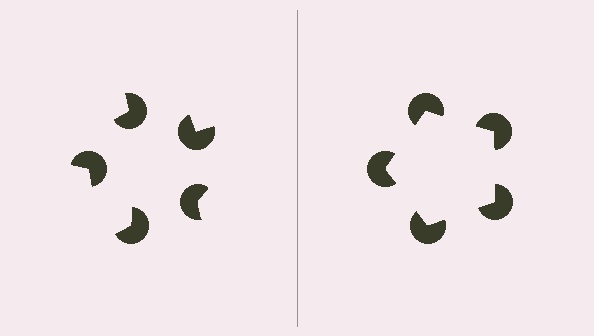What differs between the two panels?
The pac-man discs are positioned identically on both sides; only the wedge orientations differ. On the right they align to a pentagon; on the left they are misaligned.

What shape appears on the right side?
An illusory pentagon.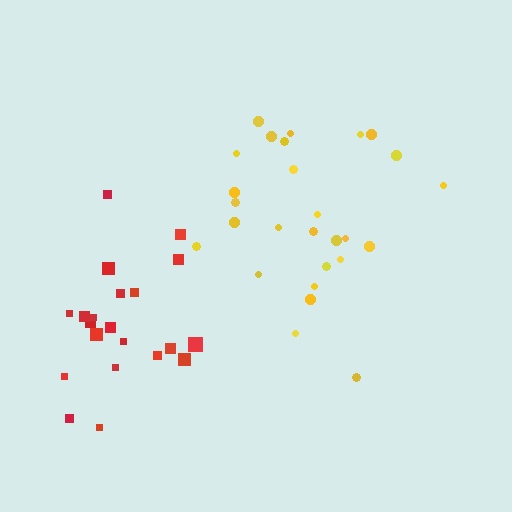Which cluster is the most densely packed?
Yellow.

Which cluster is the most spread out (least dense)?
Red.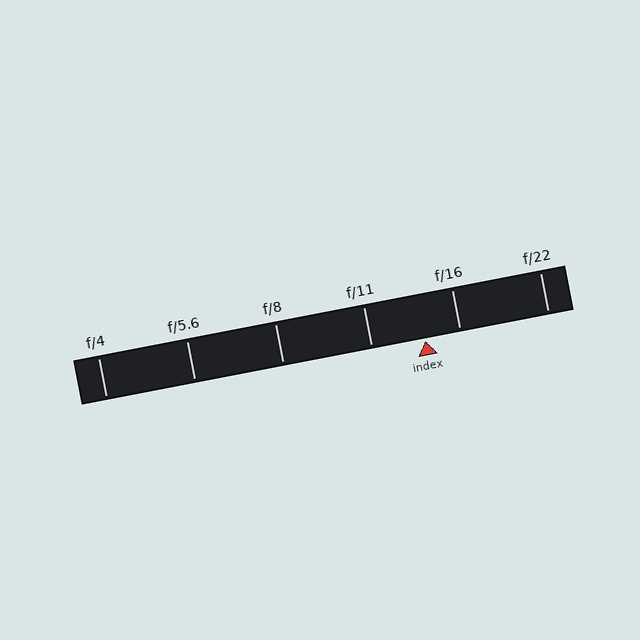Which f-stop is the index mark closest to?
The index mark is closest to f/16.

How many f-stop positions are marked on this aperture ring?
There are 6 f-stop positions marked.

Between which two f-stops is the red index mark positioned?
The index mark is between f/11 and f/16.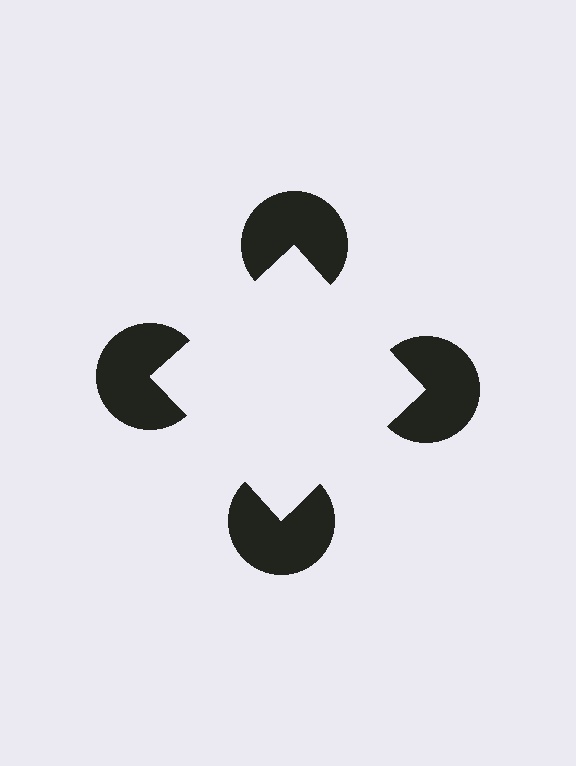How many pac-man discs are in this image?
There are 4 — one at each vertex of the illusory square.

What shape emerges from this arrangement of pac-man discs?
An illusory square — its edges are inferred from the aligned wedge cuts in the pac-man discs, not physically drawn.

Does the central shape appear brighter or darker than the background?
It typically appears slightly brighter than the background, even though no actual brightness change is drawn.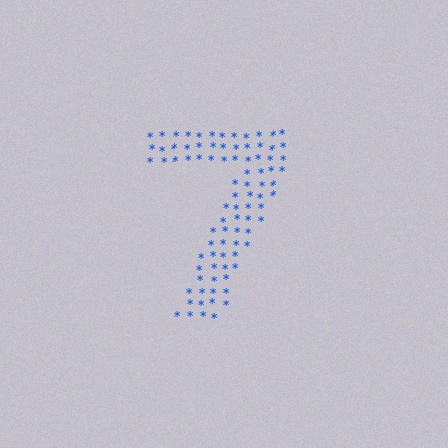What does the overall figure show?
The overall figure shows the digit 7.